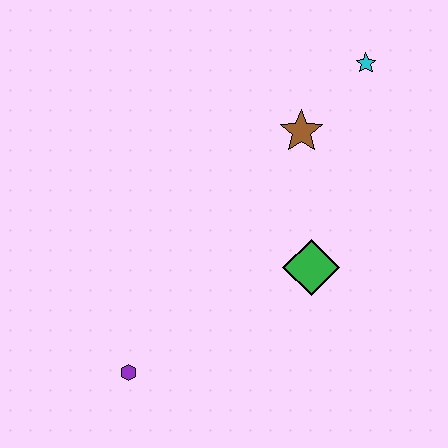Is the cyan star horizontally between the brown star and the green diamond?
No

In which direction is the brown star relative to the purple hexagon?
The brown star is above the purple hexagon.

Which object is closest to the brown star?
The cyan star is closest to the brown star.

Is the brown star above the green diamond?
Yes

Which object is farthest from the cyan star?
The purple hexagon is farthest from the cyan star.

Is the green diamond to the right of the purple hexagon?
Yes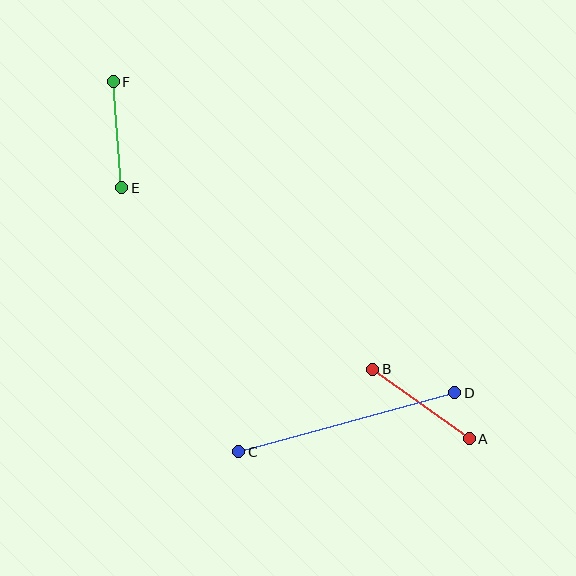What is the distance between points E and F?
The distance is approximately 106 pixels.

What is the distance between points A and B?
The distance is approximately 119 pixels.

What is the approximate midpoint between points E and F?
The midpoint is at approximately (118, 135) pixels.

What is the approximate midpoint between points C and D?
The midpoint is at approximately (347, 422) pixels.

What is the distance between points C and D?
The distance is approximately 224 pixels.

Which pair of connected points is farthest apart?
Points C and D are farthest apart.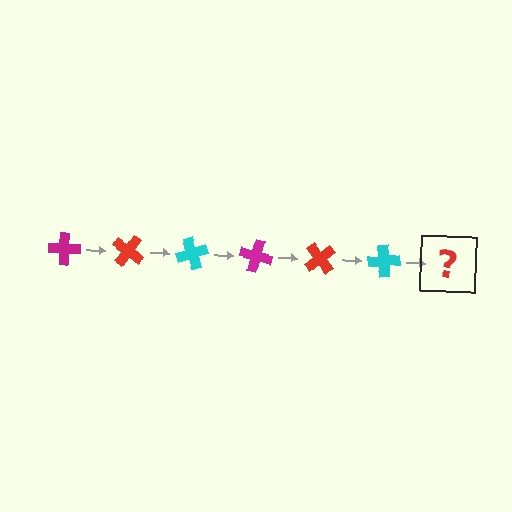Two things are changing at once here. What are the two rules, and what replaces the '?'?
The two rules are that it rotates 35 degrees each step and the color cycles through magenta, red, and cyan. The '?' should be a magenta cross, rotated 210 degrees from the start.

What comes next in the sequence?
The next element should be a magenta cross, rotated 210 degrees from the start.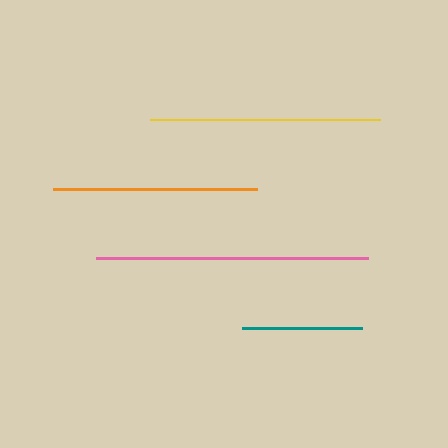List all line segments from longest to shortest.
From longest to shortest: pink, yellow, orange, teal.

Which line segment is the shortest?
The teal line is the shortest at approximately 120 pixels.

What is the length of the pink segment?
The pink segment is approximately 271 pixels long.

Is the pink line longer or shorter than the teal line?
The pink line is longer than the teal line.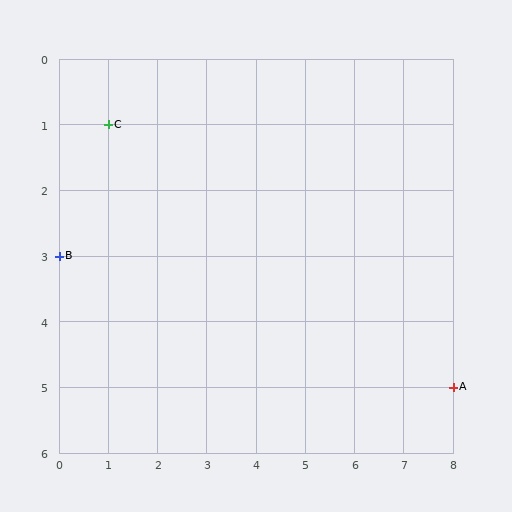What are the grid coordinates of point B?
Point B is at grid coordinates (0, 3).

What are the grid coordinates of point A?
Point A is at grid coordinates (8, 5).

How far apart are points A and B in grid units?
Points A and B are 8 columns and 2 rows apart (about 8.2 grid units diagonally).